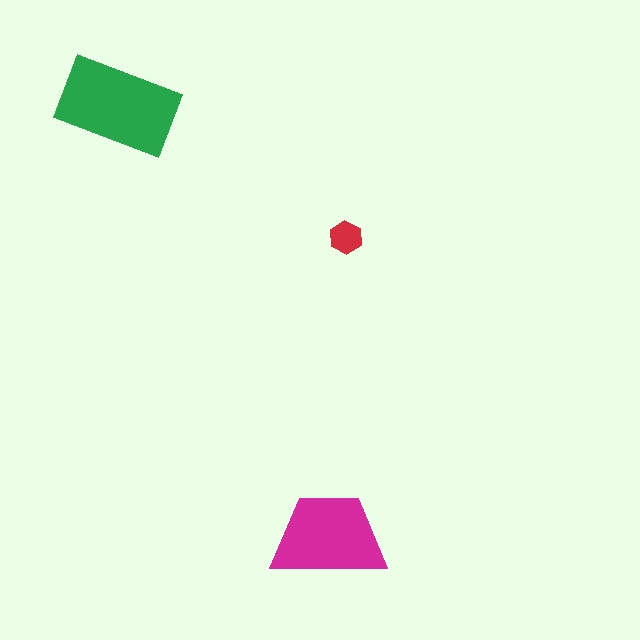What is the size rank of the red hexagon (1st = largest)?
3rd.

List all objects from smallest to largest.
The red hexagon, the magenta trapezoid, the green rectangle.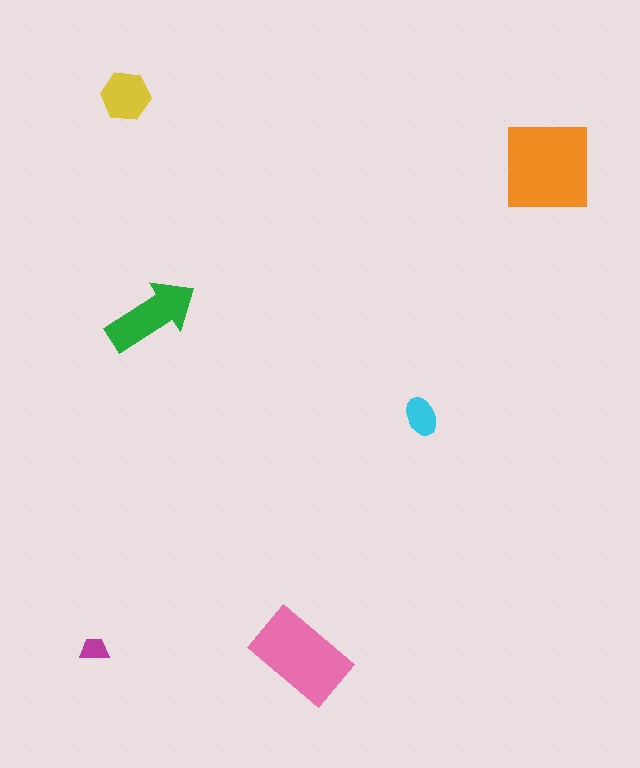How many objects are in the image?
There are 6 objects in the image.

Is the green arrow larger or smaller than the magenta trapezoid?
Larger.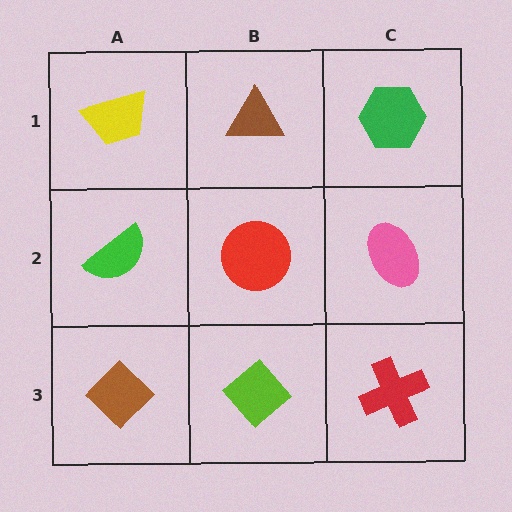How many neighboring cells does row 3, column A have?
2.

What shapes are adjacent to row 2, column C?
A green hexagon (row 1, column C), a red cross (row 3, column C), a red circle (row 2, column B).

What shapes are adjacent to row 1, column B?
A red circle (row 2, column B), a yellow trapezoid (row 1, column A), a green hexagon (row 1, column C).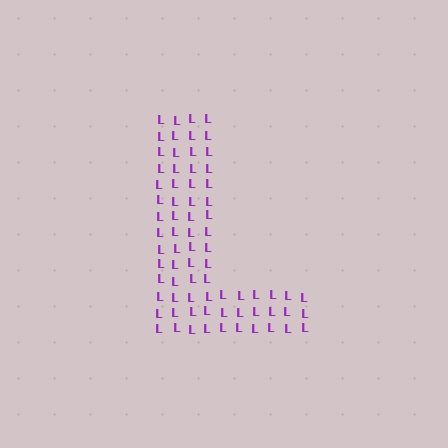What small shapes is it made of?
It is made of small letter L's.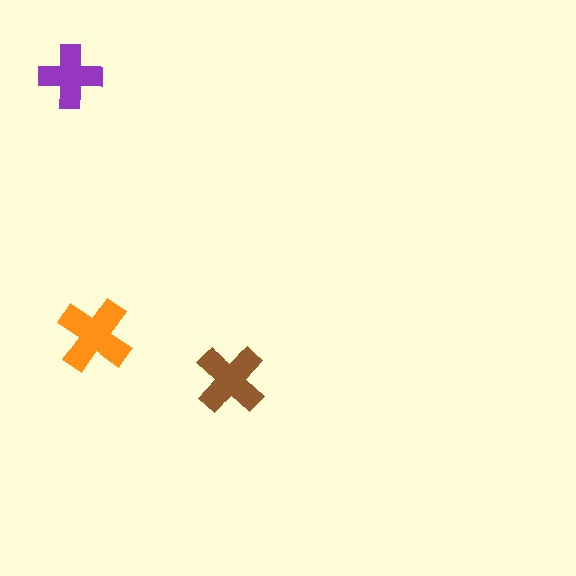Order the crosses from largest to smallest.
the orange one, the brown one, the purple one.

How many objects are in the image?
There are 3 objects in the image.